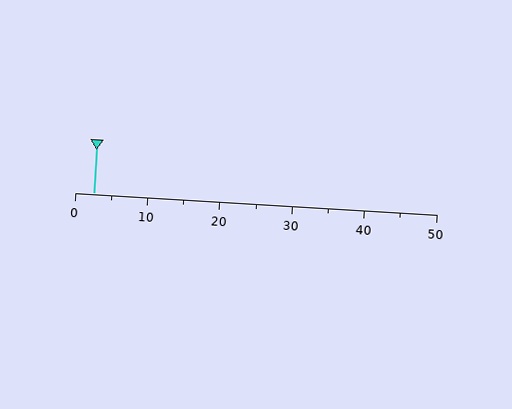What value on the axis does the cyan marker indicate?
The marker indicates approximately 2.5.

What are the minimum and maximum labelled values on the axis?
The axis runs from 0 to 50.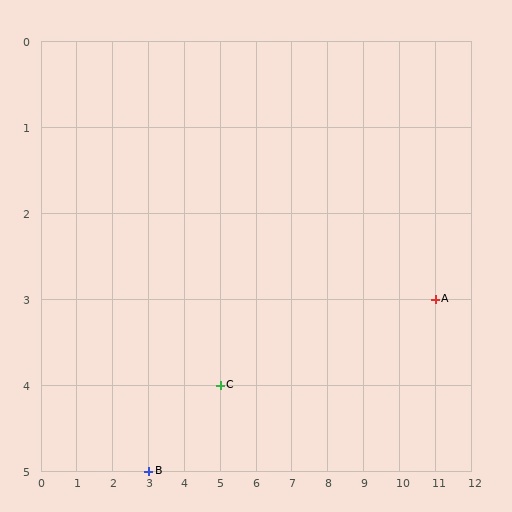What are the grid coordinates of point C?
Point C is at grid coordinates (5, 4).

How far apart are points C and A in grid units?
Points C and A are 6 columns and 1 row apart (about 6.1 grid units diagonally).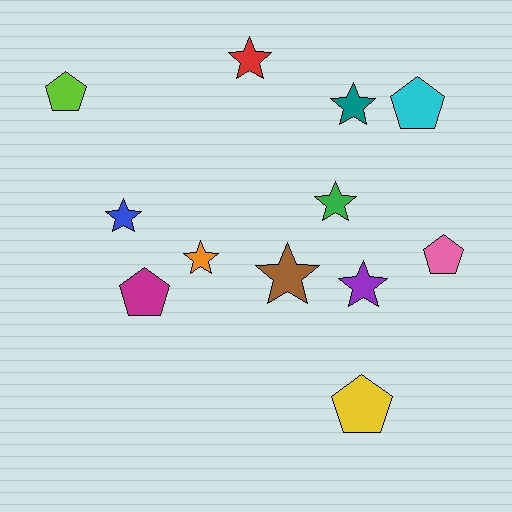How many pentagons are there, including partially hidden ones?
There are 5 pentagons.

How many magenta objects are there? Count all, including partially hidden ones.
There is 1 magenta object.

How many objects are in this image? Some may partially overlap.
There are 12 objects.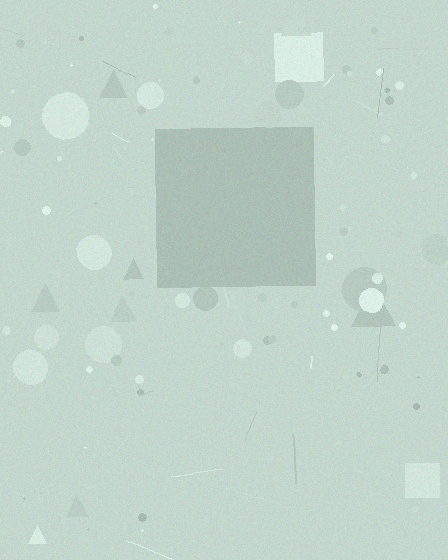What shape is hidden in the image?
A square is hidden in the image.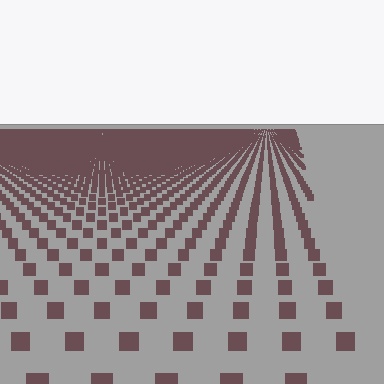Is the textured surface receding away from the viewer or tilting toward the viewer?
The surface is receding away from the viewer. Texture elements get smaller and denser toward the top.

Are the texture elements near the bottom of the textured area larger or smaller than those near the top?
Larger. Near the bottom, elements are closer to the viewer and appear at a bigger on-screen size.